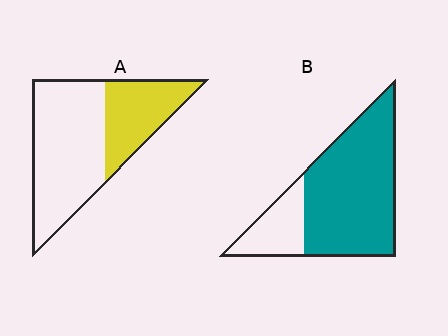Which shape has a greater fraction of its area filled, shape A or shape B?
Shape B.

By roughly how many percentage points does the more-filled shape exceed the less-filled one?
By roughly 40 percentage points (B over A).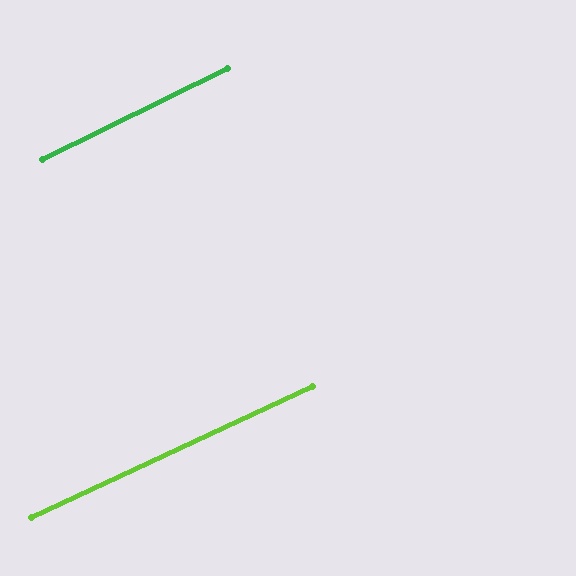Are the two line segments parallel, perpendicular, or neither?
Parallel — their directions differ by only 1.1°.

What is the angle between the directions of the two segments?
Approximately 1 degree.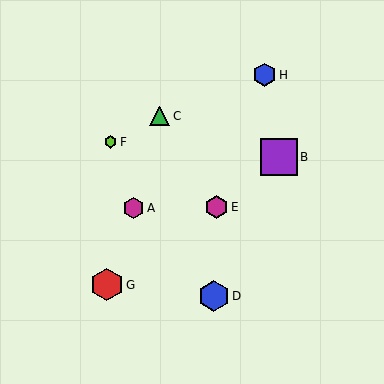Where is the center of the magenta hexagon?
The center of the magenta hexagon is at (216, 207).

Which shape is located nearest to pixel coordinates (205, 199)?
The magenta hexagon (labeled E) at (216, 207) is nearest to that location.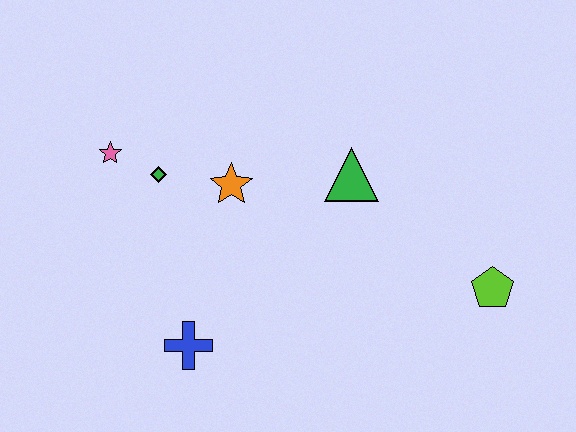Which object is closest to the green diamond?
The pink star is closest to the green diamond.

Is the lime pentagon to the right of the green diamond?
Yes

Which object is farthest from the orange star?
The lime pentagon is farthest from the orange star.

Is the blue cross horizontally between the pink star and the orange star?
Yes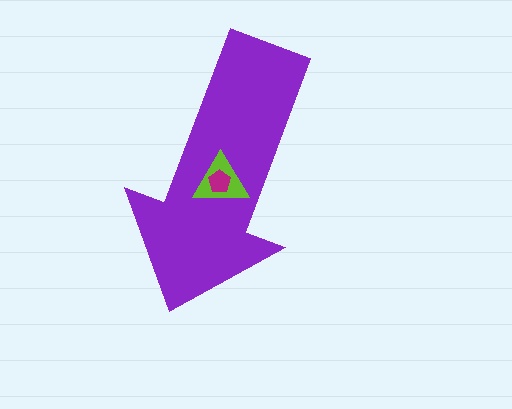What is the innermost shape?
The magenta pentagon.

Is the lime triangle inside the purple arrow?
Yes.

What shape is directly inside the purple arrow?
The lime triangle.